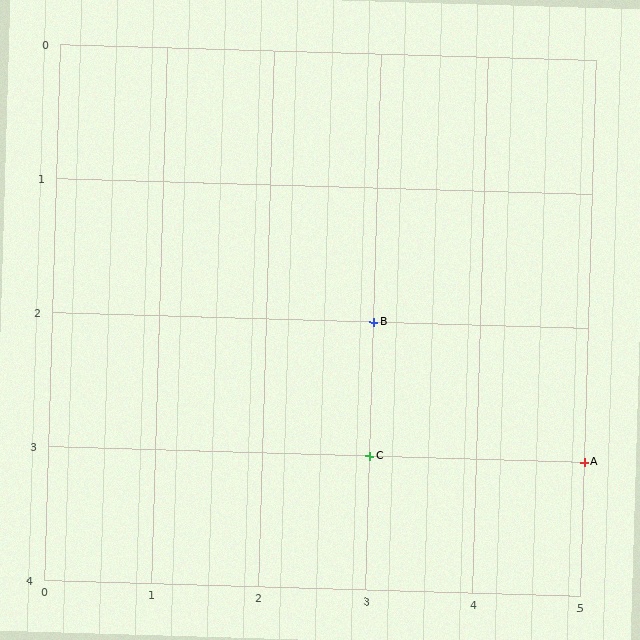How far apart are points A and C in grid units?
Points A and C are 2 columns apart.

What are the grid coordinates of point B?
Point B is at grid coordinates (3, 2).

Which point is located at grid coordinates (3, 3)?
Point C is at (3, 3).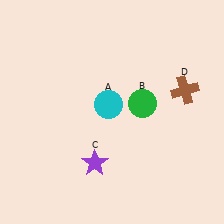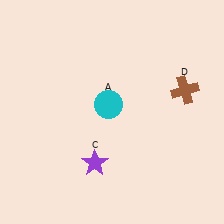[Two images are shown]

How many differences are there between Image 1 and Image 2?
There is 1 difference between the two images.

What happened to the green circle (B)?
The green circle (B) was removed in Image 2. It was in the top-right area of Image 1.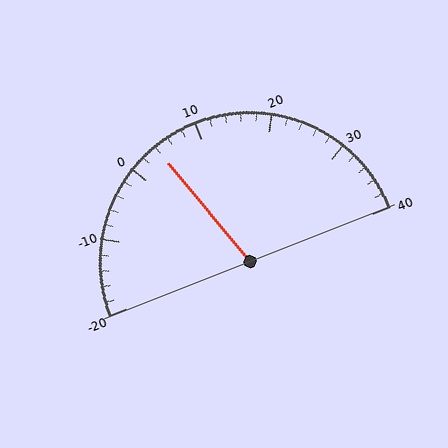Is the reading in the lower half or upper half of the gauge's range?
The reading is in the lower half of the range (-20 to 40).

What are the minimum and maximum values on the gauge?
The gauge ranges from -20 to 40.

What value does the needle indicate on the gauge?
The needle indicates approximately 4.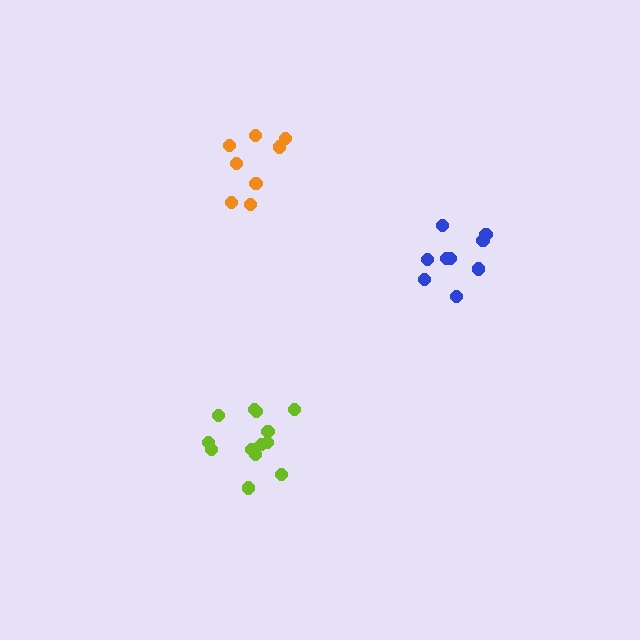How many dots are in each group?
Group 1: 13 dots, Group 2: 8 dots, Group 3: 9 dots (30 total).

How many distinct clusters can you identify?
There are 3 distinct clusters.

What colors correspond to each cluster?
The clusters are colored: lime, orange, blue.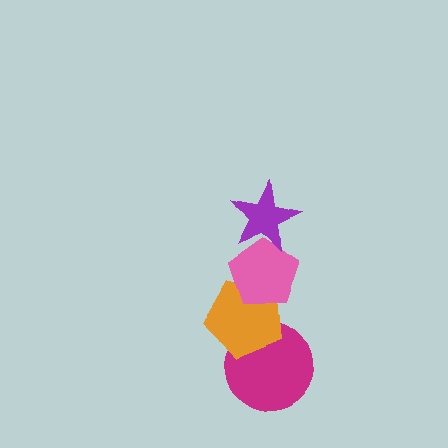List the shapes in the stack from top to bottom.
From top to bottom: the purple star, the pink pentagon, the orange pentagon, the magenta circle.